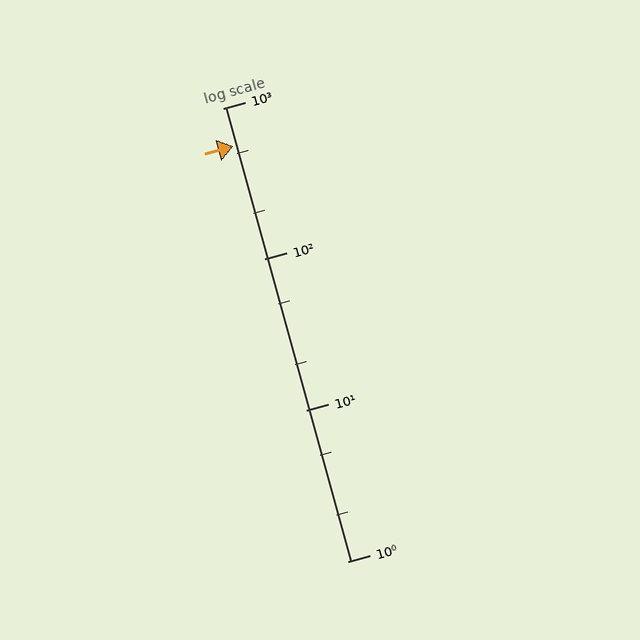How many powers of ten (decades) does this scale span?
The scale spans 3 decades, from 1 to 1000.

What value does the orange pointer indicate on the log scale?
The pointer indicates approximately 560.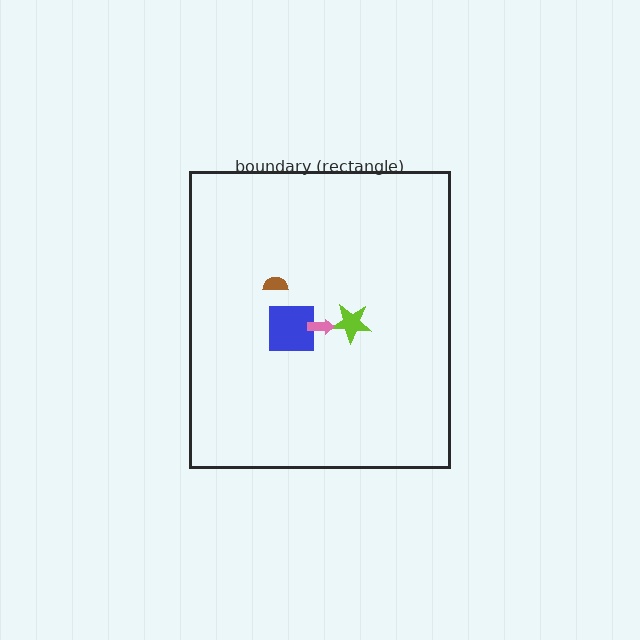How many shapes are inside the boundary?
4 inside, 0 outside.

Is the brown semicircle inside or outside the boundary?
Inside.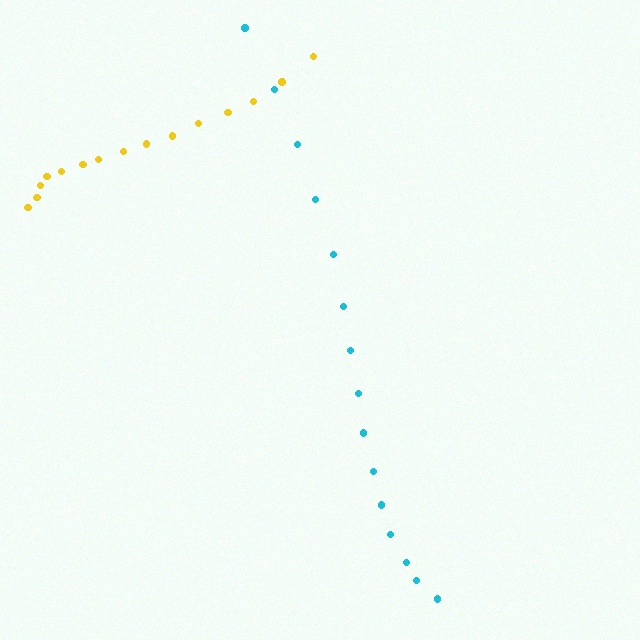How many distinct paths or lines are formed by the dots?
There are 2 distinct paths.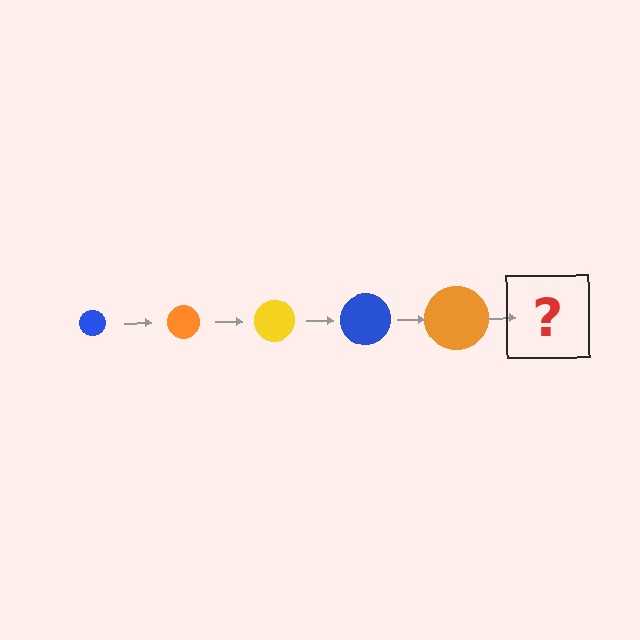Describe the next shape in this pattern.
It should be a yellow circle, larger than the previous one.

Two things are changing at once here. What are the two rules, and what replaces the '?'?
The two rules are that the circle grows larger each step and the color cycles through blue, orange, and yellow. The '?' should be a yellow circle, larger than the previous one.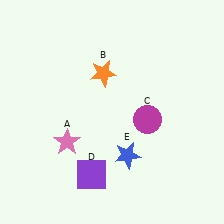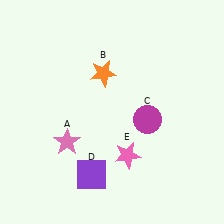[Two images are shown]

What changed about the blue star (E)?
In Image 1, E is blue. In Image 2, it changed to pink.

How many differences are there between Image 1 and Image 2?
There is 1 difference between the two images.